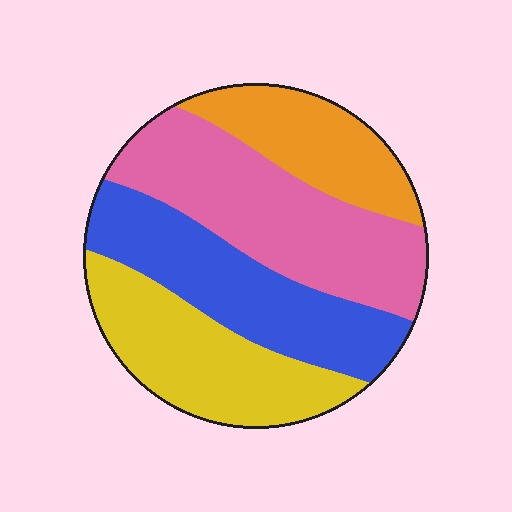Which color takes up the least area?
Orange, at roughly 15%.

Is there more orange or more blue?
Blue.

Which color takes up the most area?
Pink, at roughly 30%.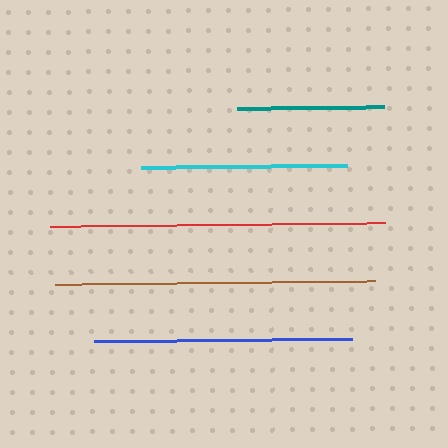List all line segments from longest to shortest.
From longest to shortest: red, brown, blue, cyan, teal.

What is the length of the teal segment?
The teal segment is approximately 147 pixels long.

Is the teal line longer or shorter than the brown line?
The brown line is longer than the teal line.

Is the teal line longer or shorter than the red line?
The red line is longer than the teal line.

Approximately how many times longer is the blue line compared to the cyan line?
The blue line is approximately 1.3 times the length of the cyan line.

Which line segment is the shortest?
The teal line is the shortest at approximately 147 pixels.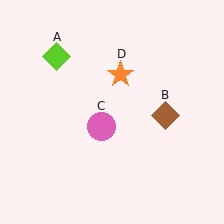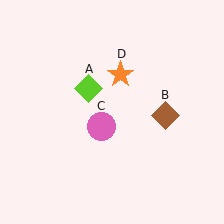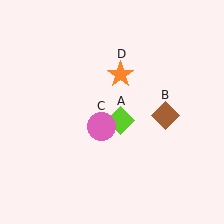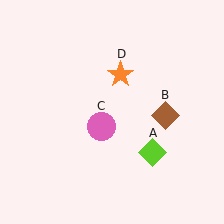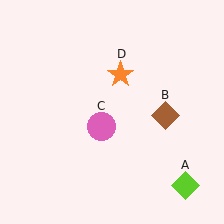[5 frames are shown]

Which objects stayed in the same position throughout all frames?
Brown diamond (object B) and pink circle (object C) and orange star (object D) remained stationary.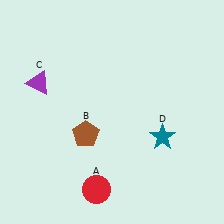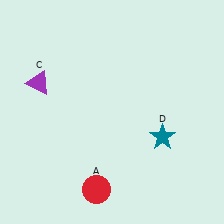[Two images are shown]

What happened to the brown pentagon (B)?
The brown pentagon (B) was removed in Image 2. It was in the bottom-left area of Image 1.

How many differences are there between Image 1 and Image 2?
There is 1 difference between the two images.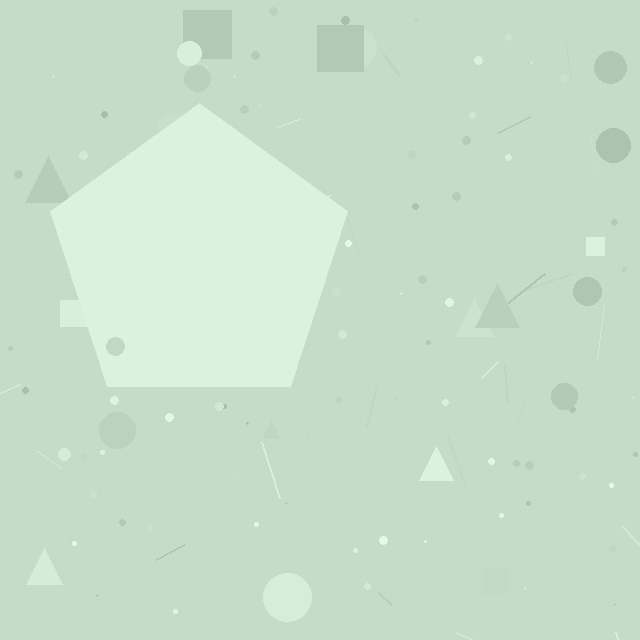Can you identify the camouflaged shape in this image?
The camouflaged shape is a pentagon.